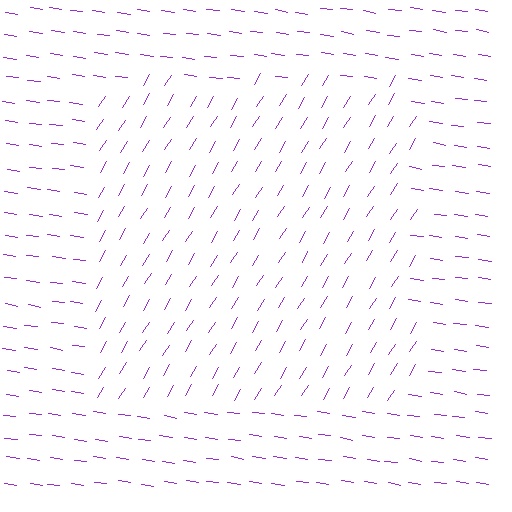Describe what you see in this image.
The image is filled with small purple line segments. A rectangle region in the image has lines oriented differently from the surrounding lines, creating a visible texture boundary.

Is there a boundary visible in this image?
Yes, there is a texture boundary formed by a change in line orientation.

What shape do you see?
I see a rectangle.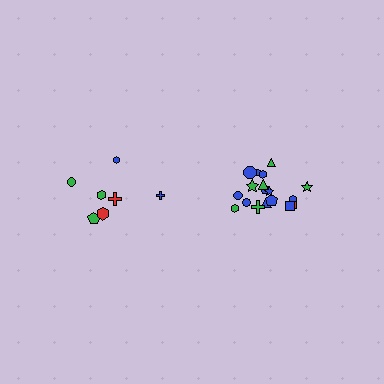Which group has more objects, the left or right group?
The right group.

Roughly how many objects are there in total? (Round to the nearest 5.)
Roughly 25 objects in total.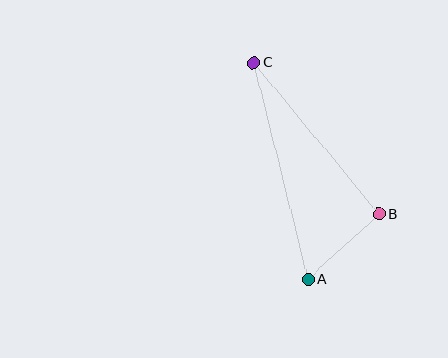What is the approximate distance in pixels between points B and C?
The distance between B and C is approximately 196 pixels.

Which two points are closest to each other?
Points A and B are closest to each other.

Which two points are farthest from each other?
Points A and C are farthest from each other.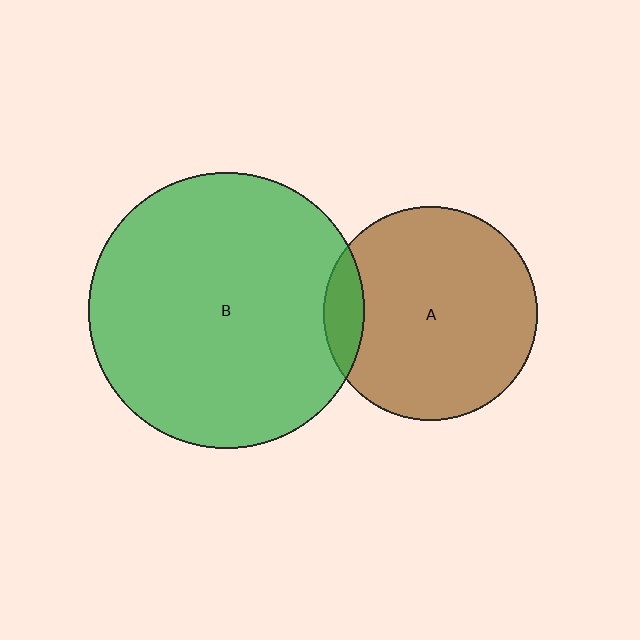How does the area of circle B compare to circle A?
Approximately 1.7 times.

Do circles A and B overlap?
Yes.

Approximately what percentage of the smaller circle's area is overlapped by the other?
Approximately 10%.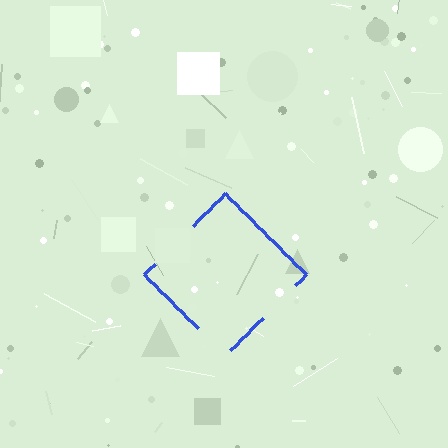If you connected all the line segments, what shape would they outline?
They would outline a diamond.